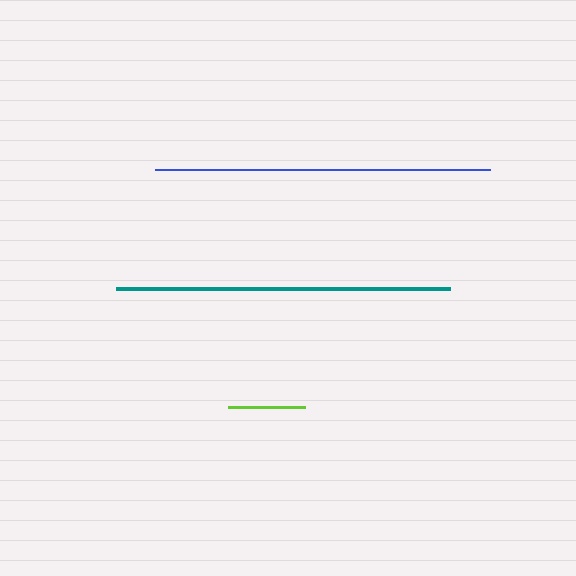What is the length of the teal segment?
The teal segment is approximately 334 pixels long.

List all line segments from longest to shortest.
From longest to shortest: blue, teal, lime.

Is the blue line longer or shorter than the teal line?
The blue line is longer than the teal line.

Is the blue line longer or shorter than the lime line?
The blue line is longer than the lime line.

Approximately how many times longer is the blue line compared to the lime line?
The blue line is approximately 4.4 times the length of the lime line.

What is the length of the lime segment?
The lime segment is approximately 77 pixels long.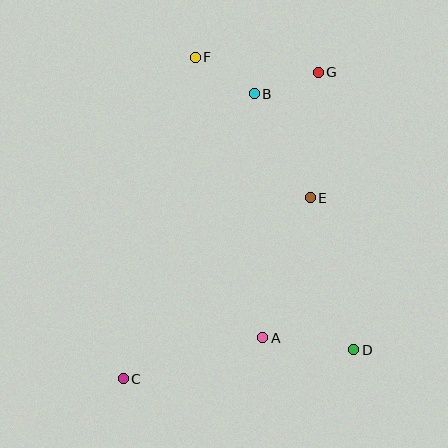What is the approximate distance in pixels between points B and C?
The distance between B and C is approximately 313 pixels.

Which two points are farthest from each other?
Points C and G are farthest from each other.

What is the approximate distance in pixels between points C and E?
The distance between C and E is approximately 260 pixels.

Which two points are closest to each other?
Points B and G are closest to each other.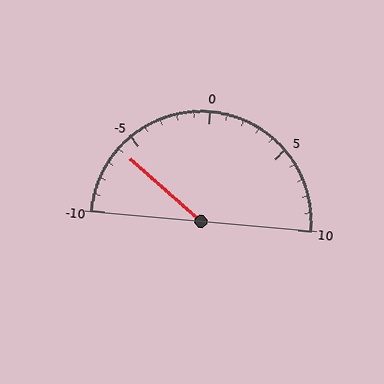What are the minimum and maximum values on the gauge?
The gauge ranges from -10 to 10.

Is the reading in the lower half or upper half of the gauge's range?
The reading is in the lower half of the range (-10 to 10).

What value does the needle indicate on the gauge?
The needle indicates approximately -6.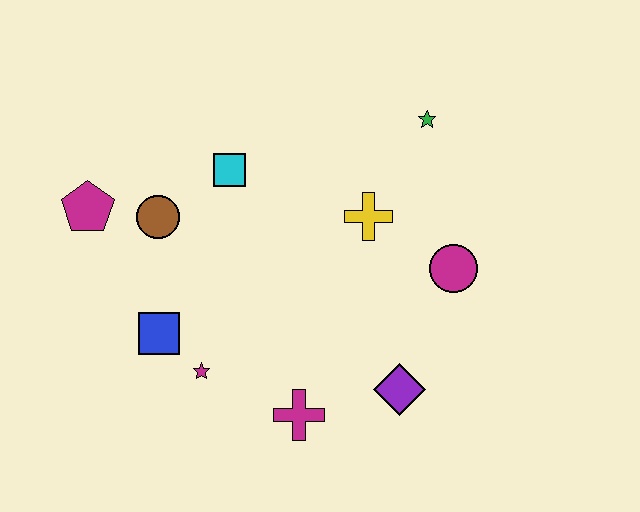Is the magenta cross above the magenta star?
No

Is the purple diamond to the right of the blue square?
Yes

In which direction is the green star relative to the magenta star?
The green star is above the magenta star.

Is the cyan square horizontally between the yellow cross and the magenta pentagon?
Yes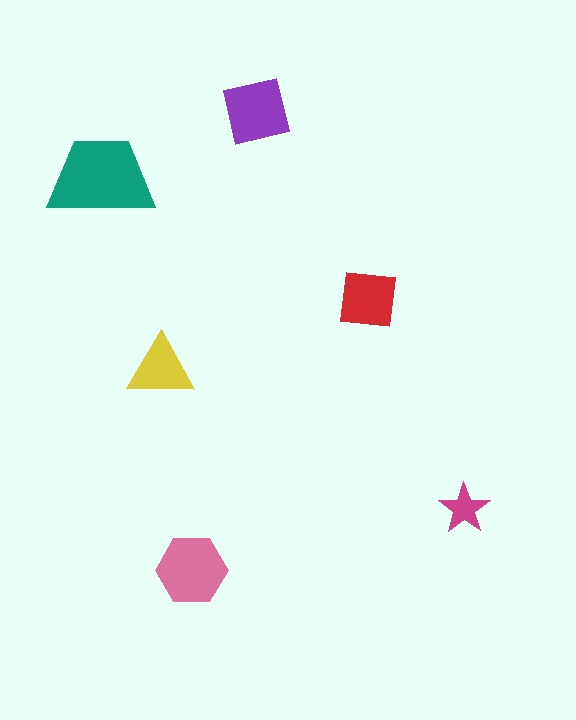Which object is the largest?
The teal trapezoid.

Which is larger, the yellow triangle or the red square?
The red square.